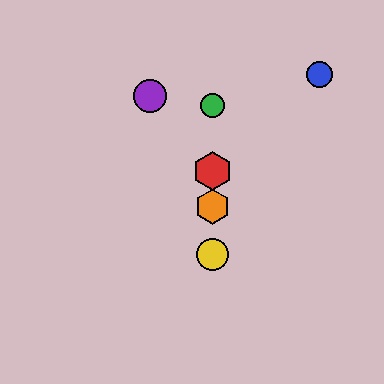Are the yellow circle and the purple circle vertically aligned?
No, the yellow circle is at x≈212 and the purple circle is at x≈150.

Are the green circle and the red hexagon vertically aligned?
Yes, both are at x≈212.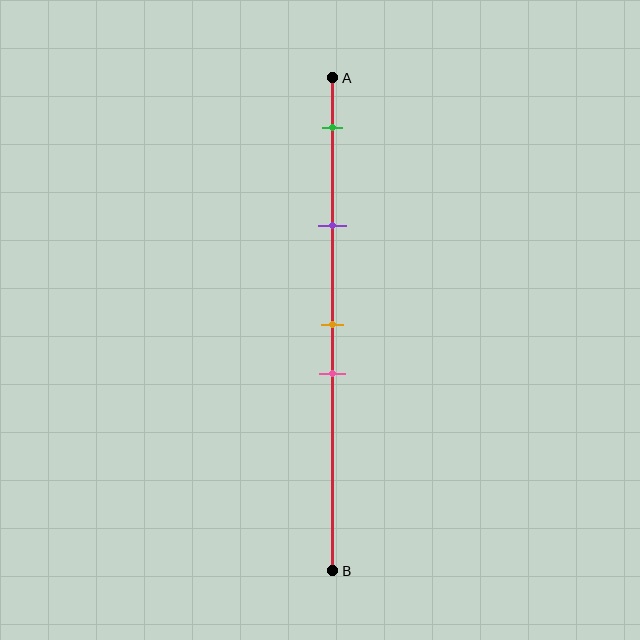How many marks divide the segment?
There are 4 marks dividing the segment.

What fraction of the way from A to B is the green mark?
The green mark is approximately 10% (0.1) of the way from A to B.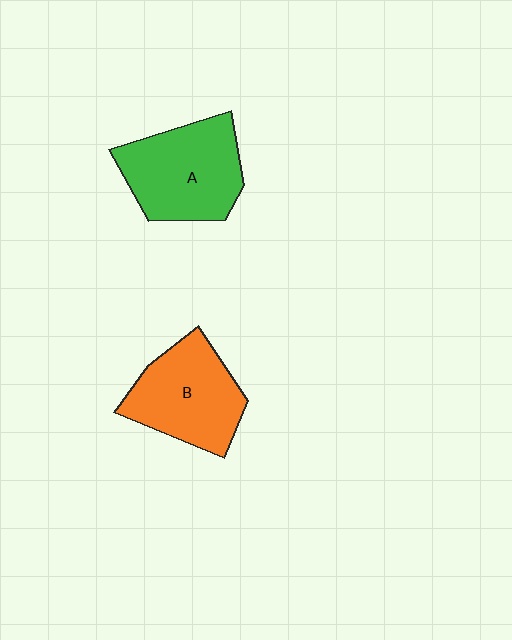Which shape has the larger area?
Shape A (green).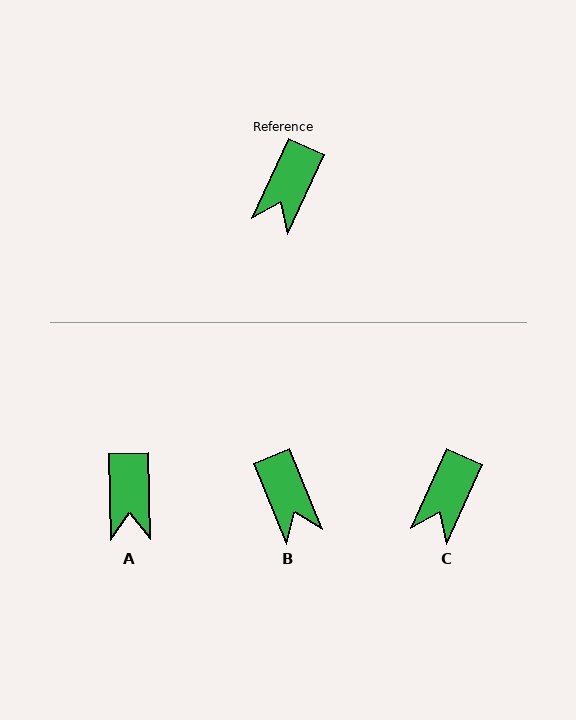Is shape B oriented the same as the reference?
No, it is off by about 47 degrees.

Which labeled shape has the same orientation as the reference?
C.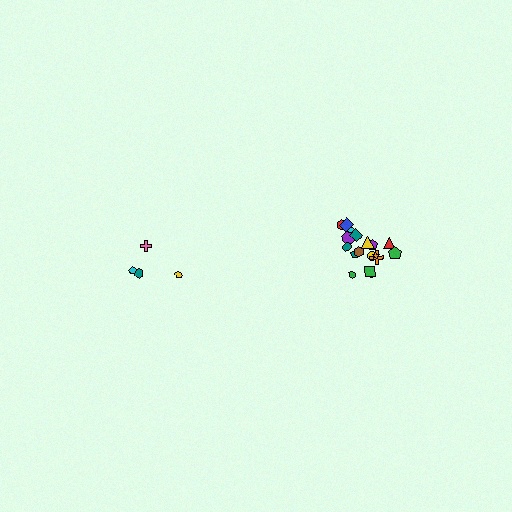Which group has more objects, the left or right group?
The right group.